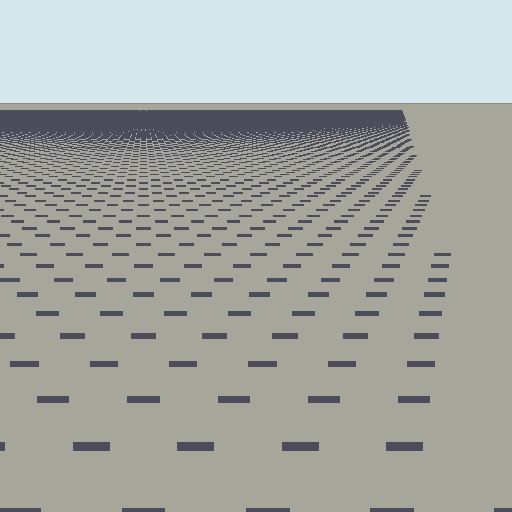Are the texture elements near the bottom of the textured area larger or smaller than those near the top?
Larger. Near the bottom, elements are closer to the viewer and appear at a bigger on-screen size.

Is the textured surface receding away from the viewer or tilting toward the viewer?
The surface is receding away from the viewer. Texture elements get smaller and denser toward the top.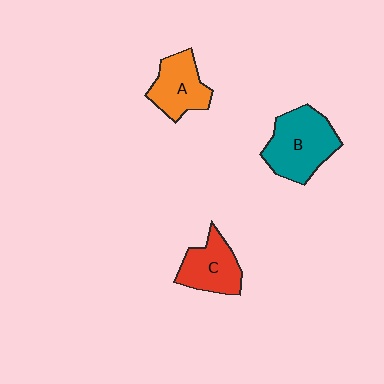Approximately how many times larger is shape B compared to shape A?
Approximately 1.4 times.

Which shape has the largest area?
Shape B (teal).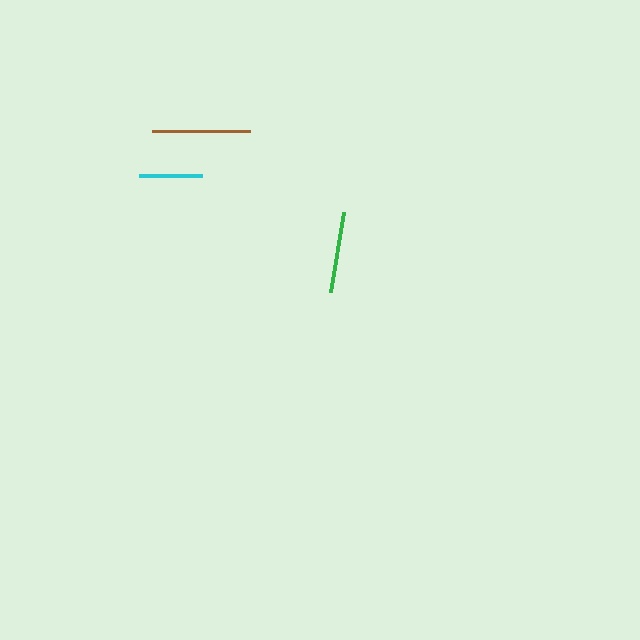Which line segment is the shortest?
The cyan line is the shortest at approximately 63 pixels.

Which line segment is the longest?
The brown line is the longest at approximately 98 pixels.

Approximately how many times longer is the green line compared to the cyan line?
The green line is approximately 1.3 times the length of the cyan line.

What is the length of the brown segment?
The brown segment is approximately 98 pixels long.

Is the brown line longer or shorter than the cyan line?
The brown line is longer than the cyan line.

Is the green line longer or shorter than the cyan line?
The green line is longer than the cyan line.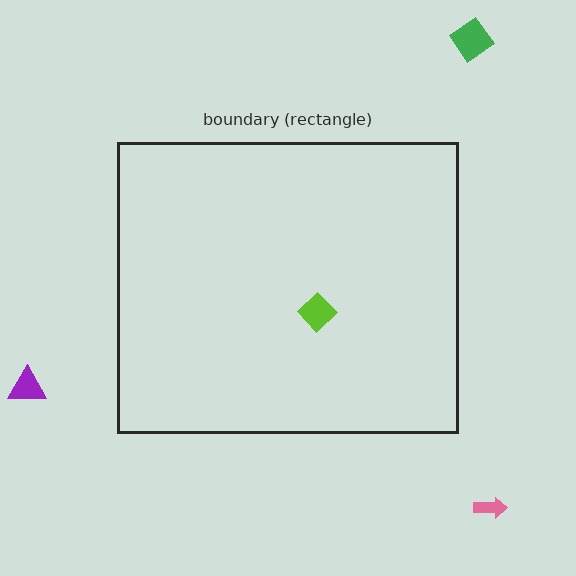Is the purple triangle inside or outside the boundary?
Outside.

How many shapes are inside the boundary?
1 inside, 3 outside.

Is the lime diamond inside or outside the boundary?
Inside.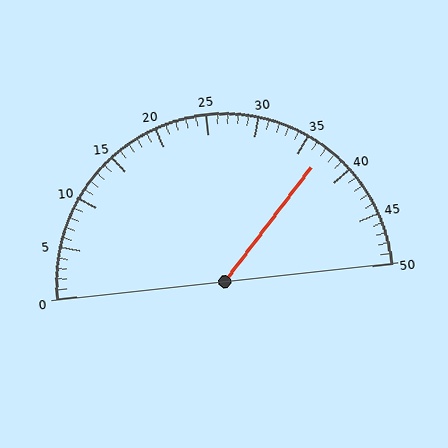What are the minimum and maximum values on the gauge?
The gauge ranges from 0 to 50.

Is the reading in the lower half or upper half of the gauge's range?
The reading is in the upper half of the range (0 to 50).